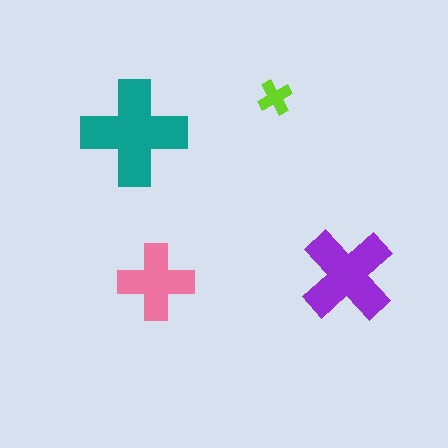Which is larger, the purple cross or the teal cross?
The teal one.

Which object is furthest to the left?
The teal cross is leftmost.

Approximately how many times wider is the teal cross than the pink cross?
About 1.5 times wider.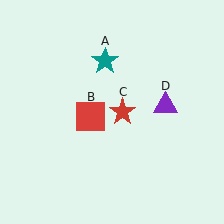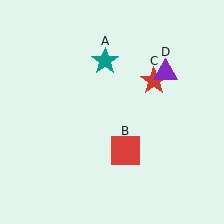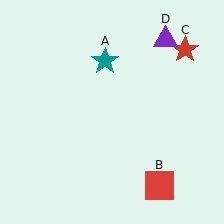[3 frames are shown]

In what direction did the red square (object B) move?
The red square (object B) moved down and to the right.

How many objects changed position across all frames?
3 objects changed position: red square (object B), red star (object C), purple triangle (object D).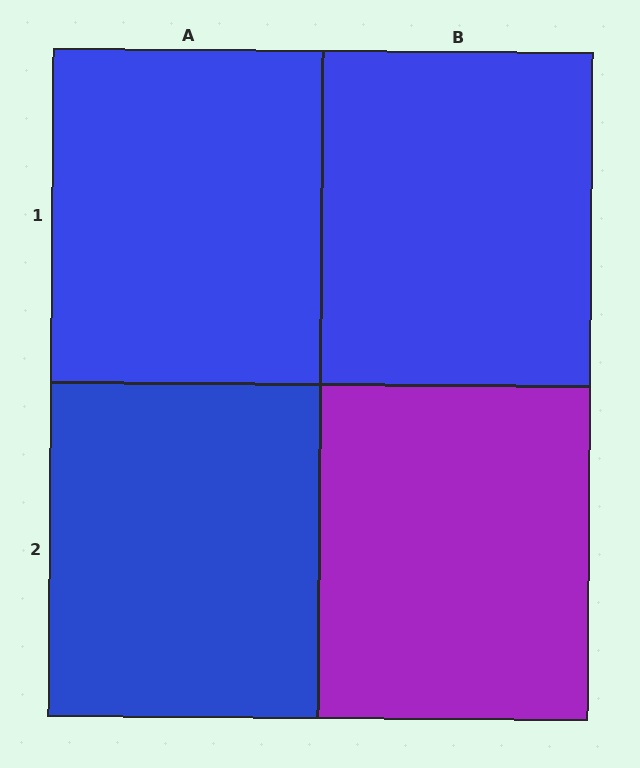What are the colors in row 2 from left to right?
Blue, purple.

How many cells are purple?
1 cell is purple.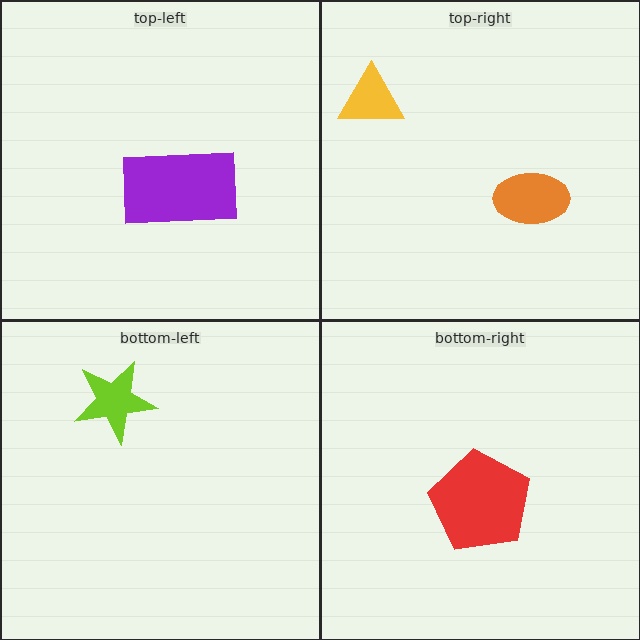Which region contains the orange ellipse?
The top-right region.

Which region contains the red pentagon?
The bottom-right region.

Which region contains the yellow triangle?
The top-right region.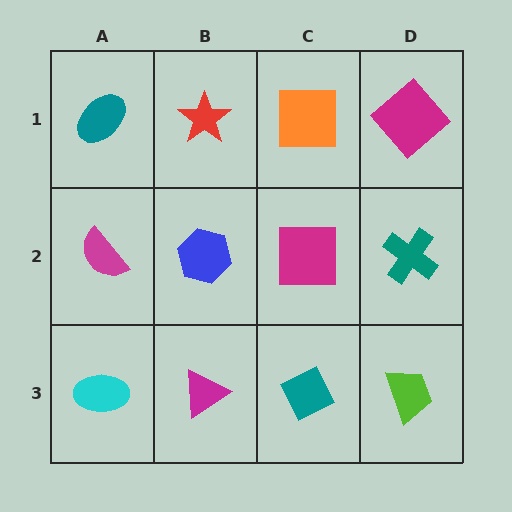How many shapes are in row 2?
4 shapes.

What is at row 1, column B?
A red star.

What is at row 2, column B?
A blue hexagon.